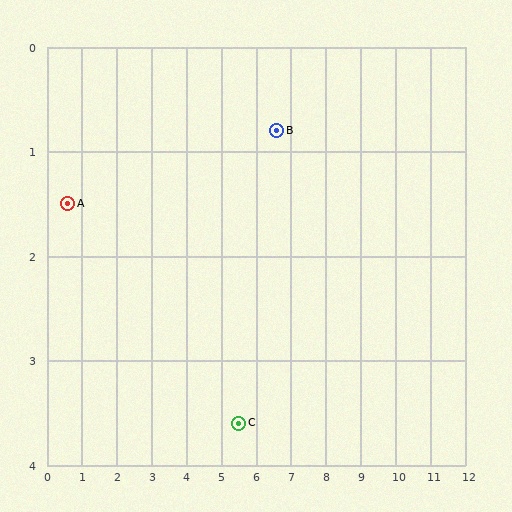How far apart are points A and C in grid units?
Points A and C are about 5.3 grid units apart.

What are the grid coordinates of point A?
Point A is at approximately (0.6, 1.5).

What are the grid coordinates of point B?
Point B is at approximately (6.6, 0.8).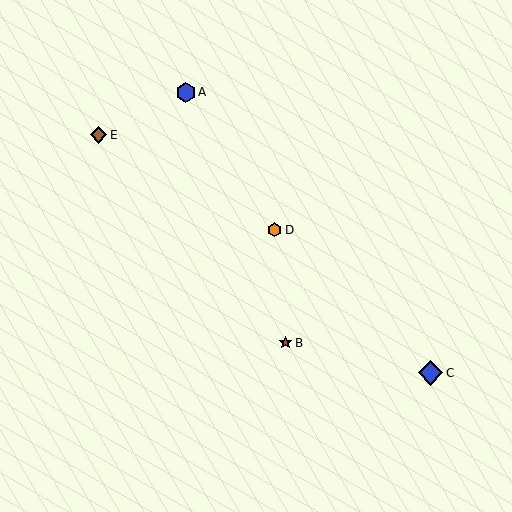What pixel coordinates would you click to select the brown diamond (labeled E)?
Click at (98, 135) to select the brown diamond E.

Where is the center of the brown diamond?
The center of the brown diamond is at (98, 135).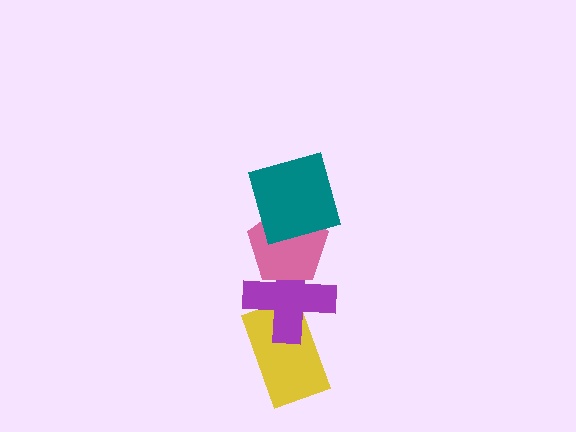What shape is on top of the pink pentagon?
The teal square is on top of the pink pentagon.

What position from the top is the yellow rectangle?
The yellow rectangle is 4th from the top.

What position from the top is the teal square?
The teal square is 1st from the top.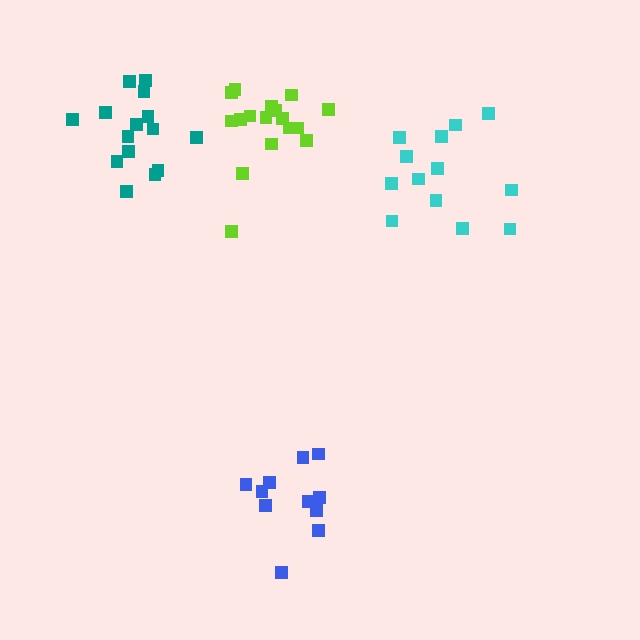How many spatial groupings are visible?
There are 4 spatial groupings.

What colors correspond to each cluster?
The clusters are colored: cyan, blue, teal, lime.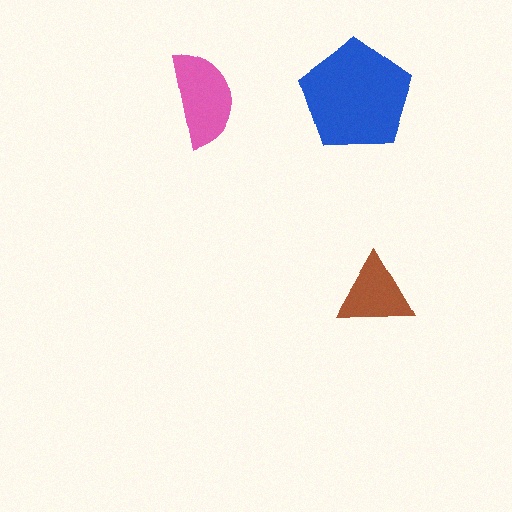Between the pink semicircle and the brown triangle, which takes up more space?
The pink semicircle.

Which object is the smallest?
The brown triangle.